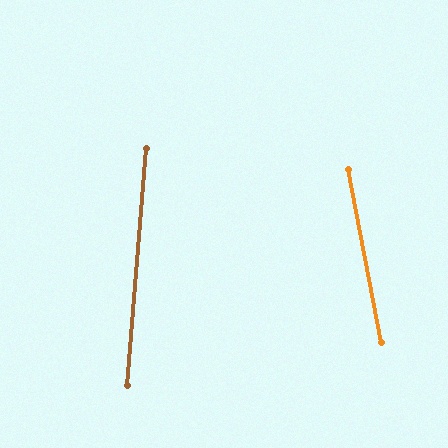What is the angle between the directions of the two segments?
Approximately 15 degrees.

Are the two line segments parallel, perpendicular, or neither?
Neither parallel nor perpendicular — they differ by about 15°.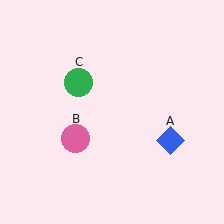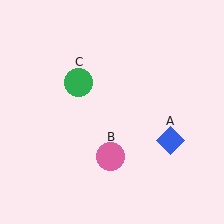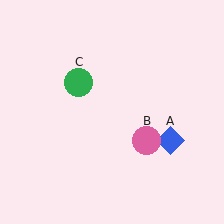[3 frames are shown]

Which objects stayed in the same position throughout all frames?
Blue diamond (object A) and green circle (object C) remained stationary.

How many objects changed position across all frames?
1 object changed position: pink circle (object B).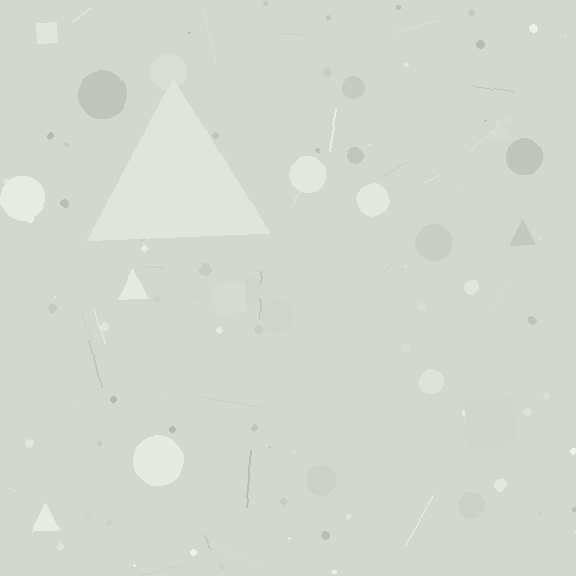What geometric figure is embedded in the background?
A triangle is embedded in the background.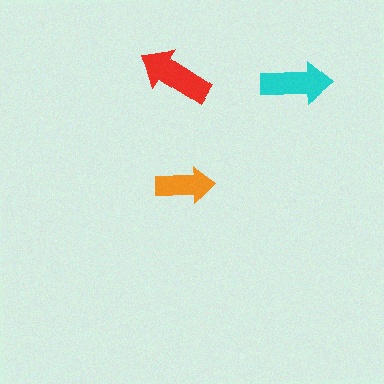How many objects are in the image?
There are 3 objects in the image.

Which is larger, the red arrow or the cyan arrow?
The red one.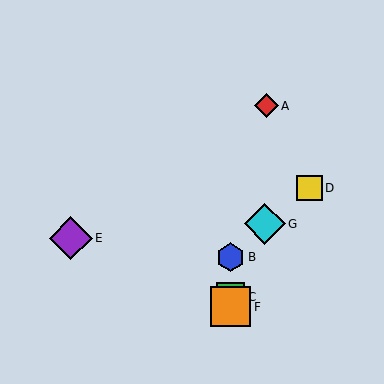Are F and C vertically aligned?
Yes, both are at x≈231.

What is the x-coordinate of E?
Object E is at x≈71.